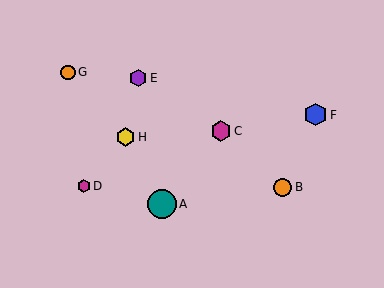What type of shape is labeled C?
Shape C is a magenta hexagon.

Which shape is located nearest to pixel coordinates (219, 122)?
The magenta hexagon (labeled C) at (221, 131) is nearest to that location.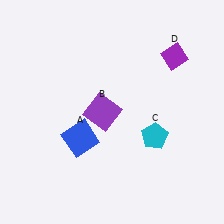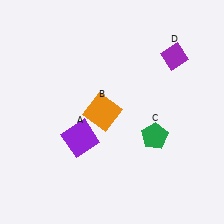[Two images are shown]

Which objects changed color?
A changed from blue to purple. B changed from purple to orange. C changed from cyan to green.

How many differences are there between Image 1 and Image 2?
There are 3 differences between the two images.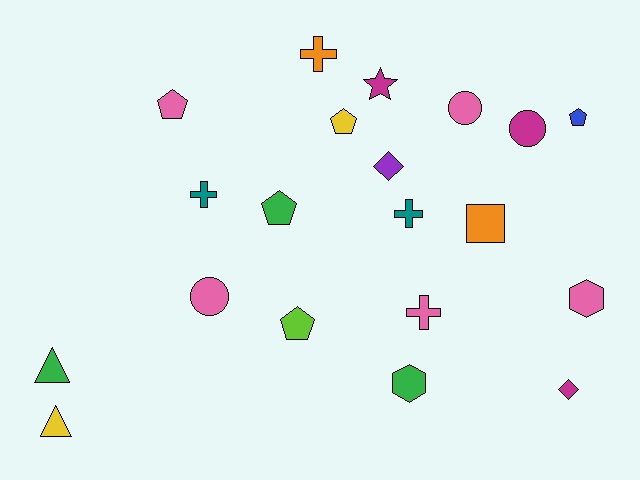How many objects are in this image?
There are 20 objects.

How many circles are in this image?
There are 3 circles.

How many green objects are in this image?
There are 3 green objects.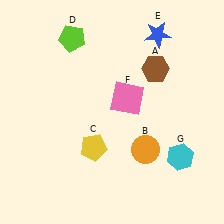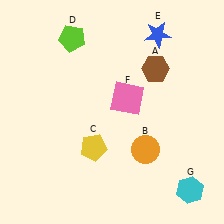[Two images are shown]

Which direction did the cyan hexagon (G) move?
The cyan hexagon (G) moved down.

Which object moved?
The cyan hexagon (G) moved down.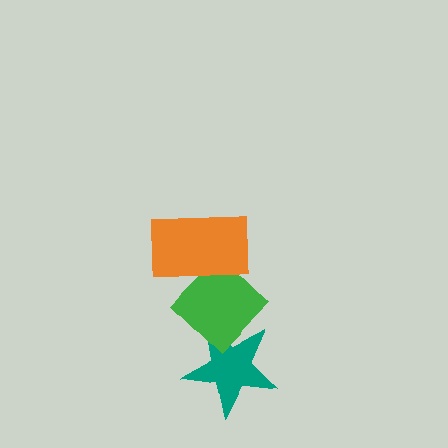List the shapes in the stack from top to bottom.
From top to bottom: the orange rectangle, the green diamond, the teal star.